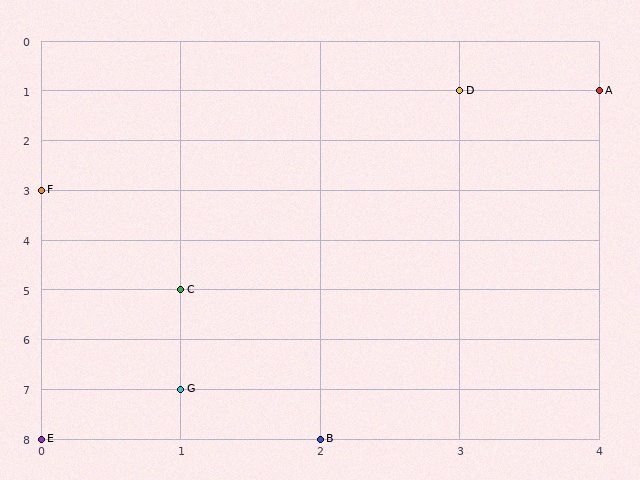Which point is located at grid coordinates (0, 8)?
Point E is at (0, 8).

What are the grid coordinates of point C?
Point C is at grid coordinates (1, 5).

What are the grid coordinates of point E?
Point E is at grid coordinates (0, 8).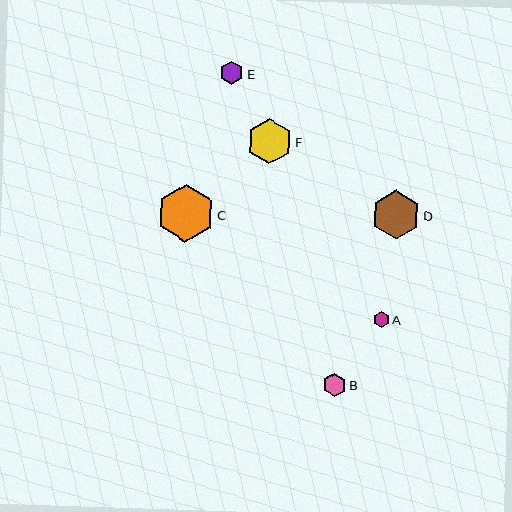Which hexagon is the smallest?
Hexagon A is the smallest with a size of approximately 16 pixels.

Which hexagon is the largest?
Hexagon C is the largest with a size of approximately 57 pixels.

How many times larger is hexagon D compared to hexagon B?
Hexagon D is approximately 2.1 times the size of hexagon B.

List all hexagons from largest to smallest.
From largest to smallest: C, D, F, E, B, A.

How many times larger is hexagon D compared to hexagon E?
Hexagon D is approximately 2.1 times the size of hexagon E.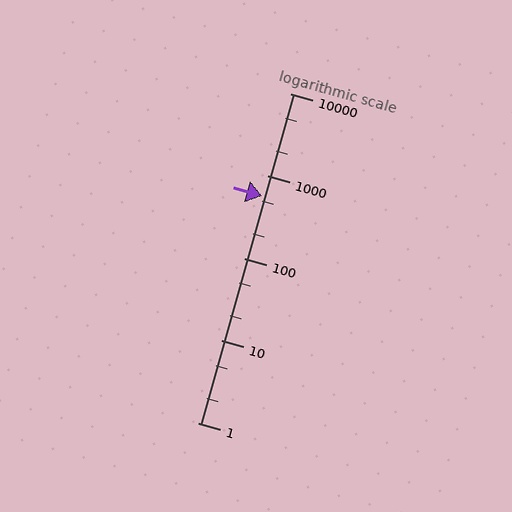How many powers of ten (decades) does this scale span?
The scale spans 4 decades, from 1 to 10000.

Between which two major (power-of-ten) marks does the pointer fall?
The pointer is between 100 and 1000.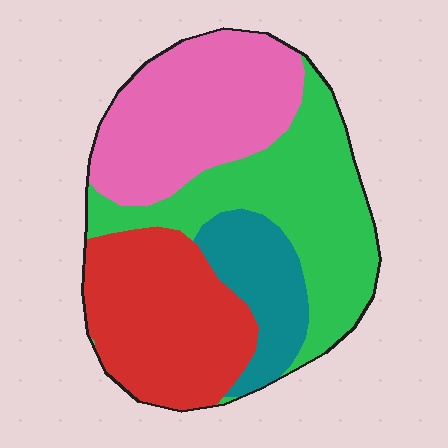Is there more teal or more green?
Green.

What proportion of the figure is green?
Green takes up between a quarter and a half of the figure.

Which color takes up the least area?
Teal, at roughly 15%.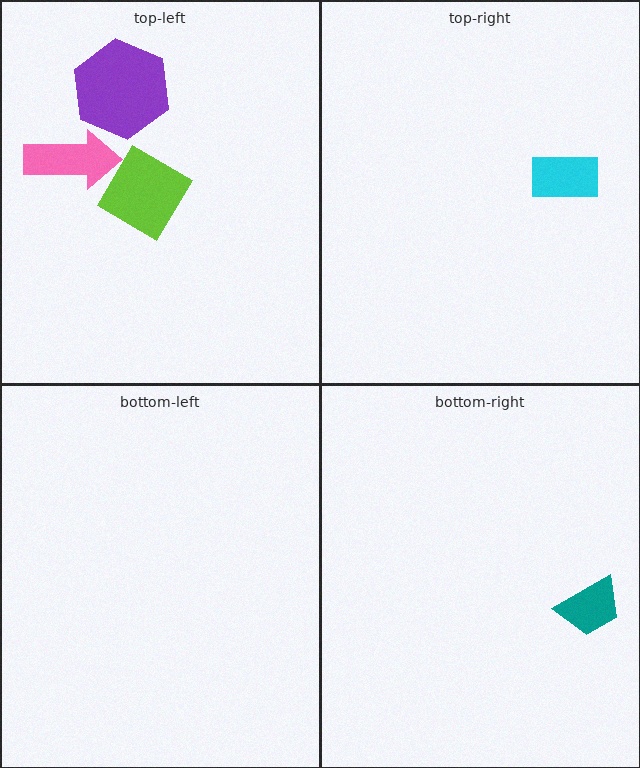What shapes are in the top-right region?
The cyan rectangle.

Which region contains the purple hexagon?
The top-left region.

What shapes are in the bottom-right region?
The teal trapezoid.